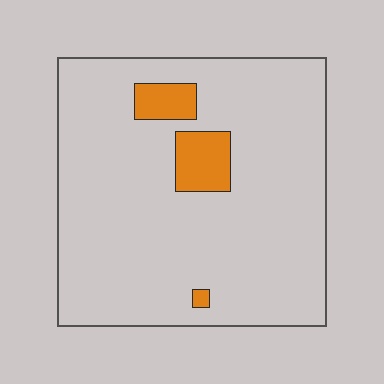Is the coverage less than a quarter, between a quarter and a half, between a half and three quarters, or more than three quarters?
Less than a quarter.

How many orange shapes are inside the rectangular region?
3.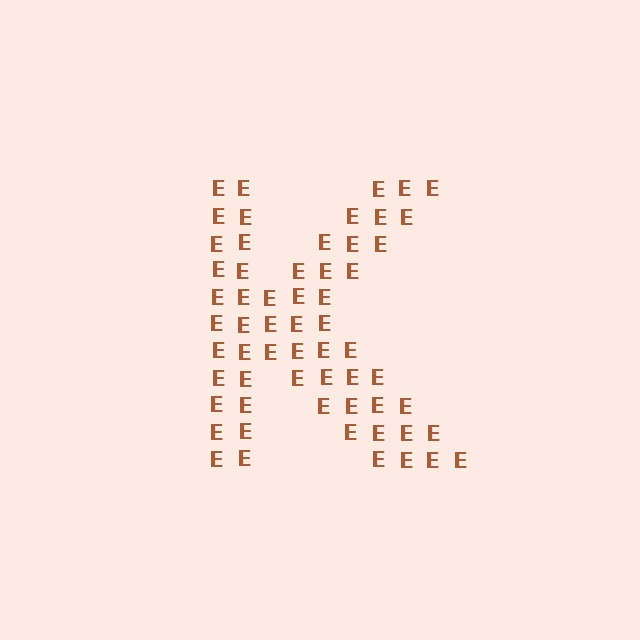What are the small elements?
The small elements are letter E's.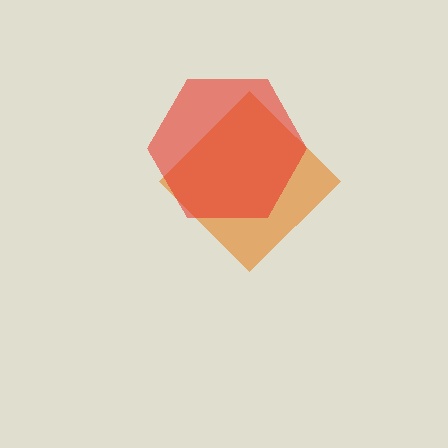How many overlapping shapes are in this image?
There are 2 overlapping shapes in the image.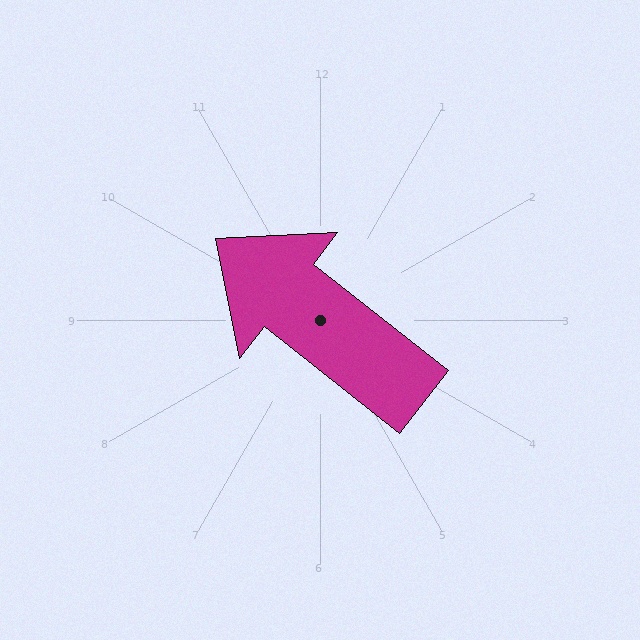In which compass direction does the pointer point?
Northwest.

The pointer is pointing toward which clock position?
Roughly 10 o'clock.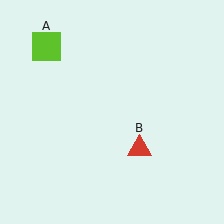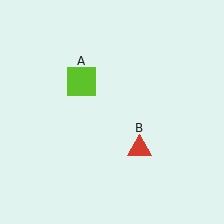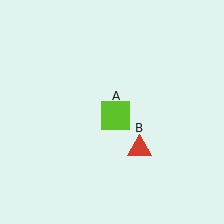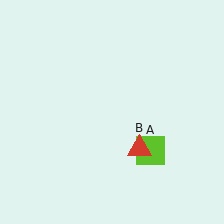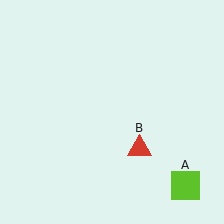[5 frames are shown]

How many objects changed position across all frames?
1 object changed position: lime square (object A).